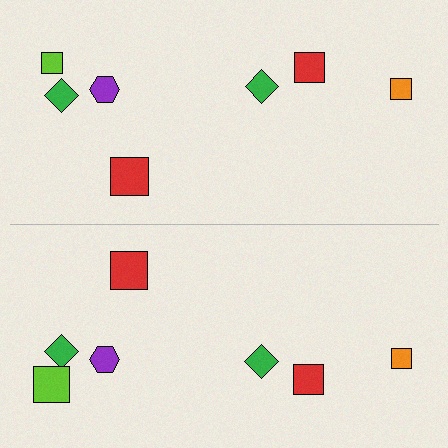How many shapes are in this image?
There are 14 shapes in this image.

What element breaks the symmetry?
The lime square on the bottom side has a different size than its mirror counterpart.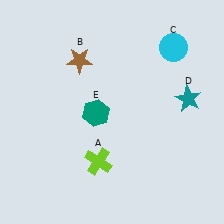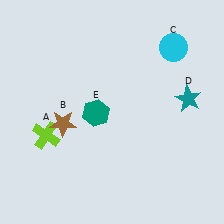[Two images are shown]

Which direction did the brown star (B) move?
The brown star (B) moved down.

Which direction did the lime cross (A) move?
The lime cross (A) moved left.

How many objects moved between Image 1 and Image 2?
2 objects moved between the two images.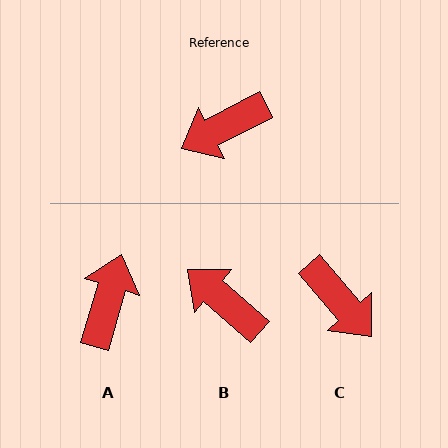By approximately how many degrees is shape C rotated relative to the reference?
Approximately 103 degrees counter-clockwise.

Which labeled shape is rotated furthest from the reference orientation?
A, about 134 degrees away.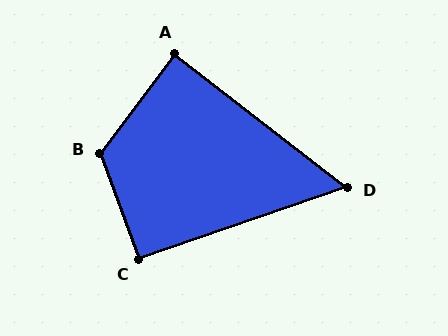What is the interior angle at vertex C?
Approximately 91 degrees (approximately right).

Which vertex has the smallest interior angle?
D, at approximately 57 degrees.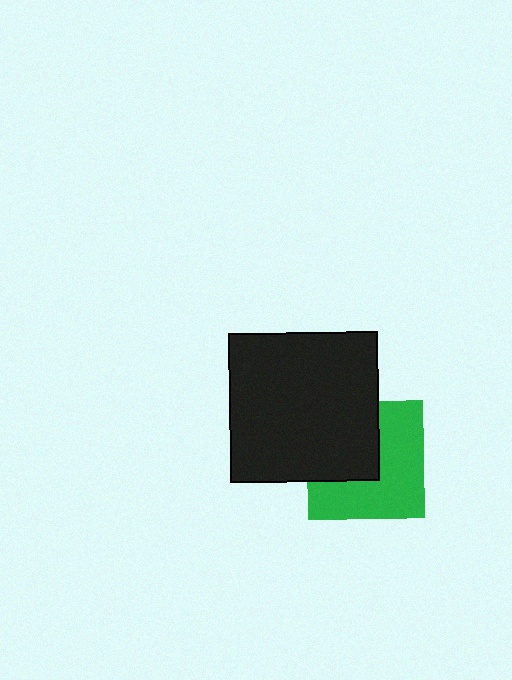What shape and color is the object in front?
The object in front is a black square.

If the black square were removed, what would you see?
You would see the complete green square.